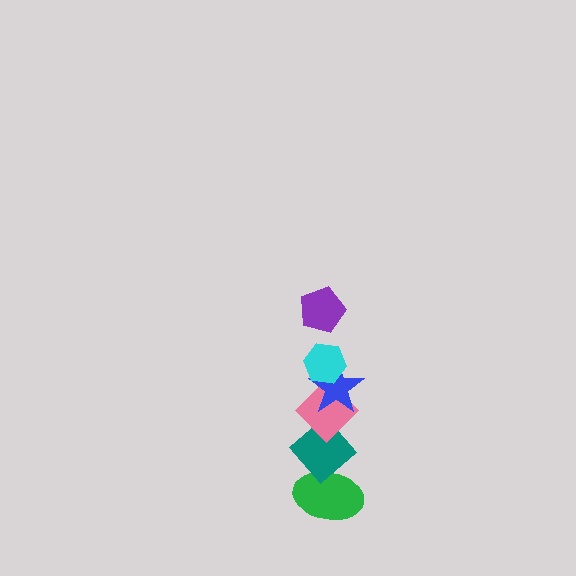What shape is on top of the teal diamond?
The pink diamond is on top of the teal diamond.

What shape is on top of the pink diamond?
The blue star is on top of the pink diamond.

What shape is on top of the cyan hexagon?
The purple pentagon is on top of the cyan hexagon.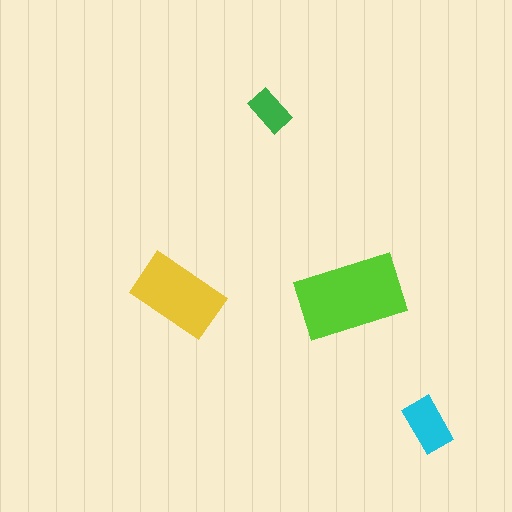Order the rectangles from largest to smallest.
the lime one, the yellow one, the cyan one, the green one.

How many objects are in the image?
There are 4 objects in the image.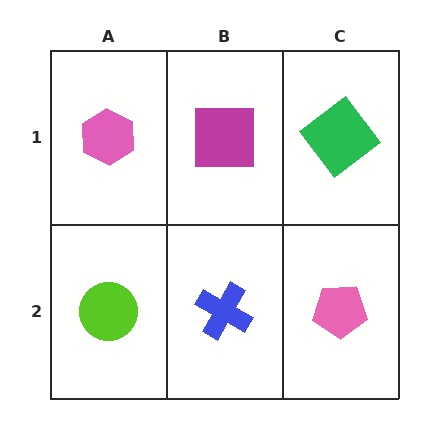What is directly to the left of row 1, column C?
A magenta square.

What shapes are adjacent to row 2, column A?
A pink hexagon (row 1, column A), a blue cross (row 2, column B).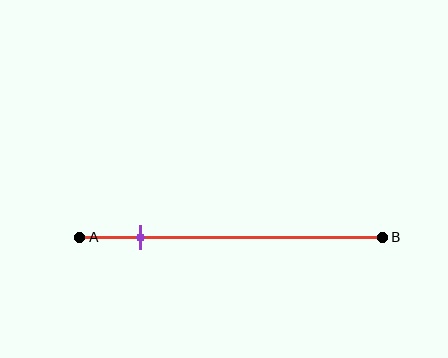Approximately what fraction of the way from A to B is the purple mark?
The purple mark is approximately 20% of the way from A to B.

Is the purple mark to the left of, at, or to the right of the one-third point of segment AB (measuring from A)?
The purple mark is to the left of the one-third point of segment AB.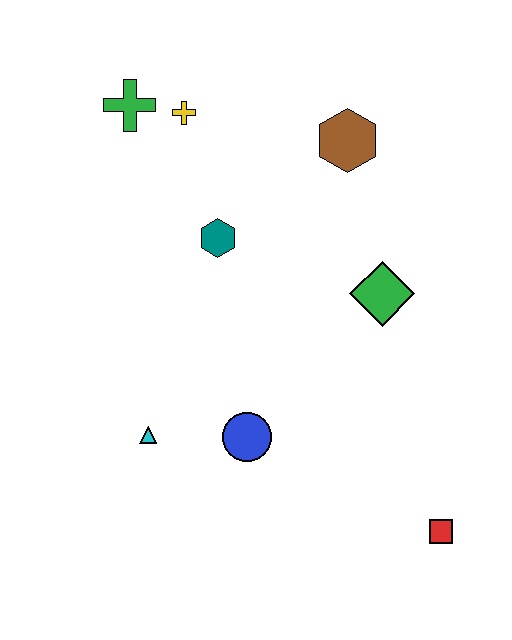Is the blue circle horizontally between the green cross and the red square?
Yes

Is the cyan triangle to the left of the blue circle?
Yes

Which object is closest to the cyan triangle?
The blue circle is closest to the cyan triangle.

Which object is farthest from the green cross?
The red square is farthest from the green cross.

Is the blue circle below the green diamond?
Yes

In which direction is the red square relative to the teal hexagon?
The red square is below the teal hexagon.